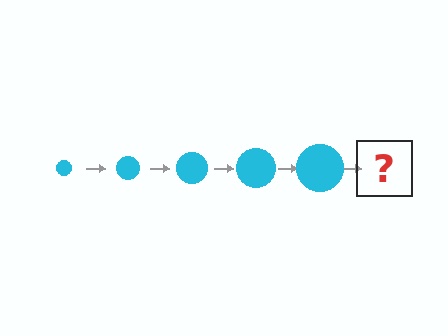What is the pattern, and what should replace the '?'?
The pattern is that the circle gets progressively larger each step. The '?' should be a cyan circle, larger than the previous one.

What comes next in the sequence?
The next element should be a cyan circle, larger than the previous one.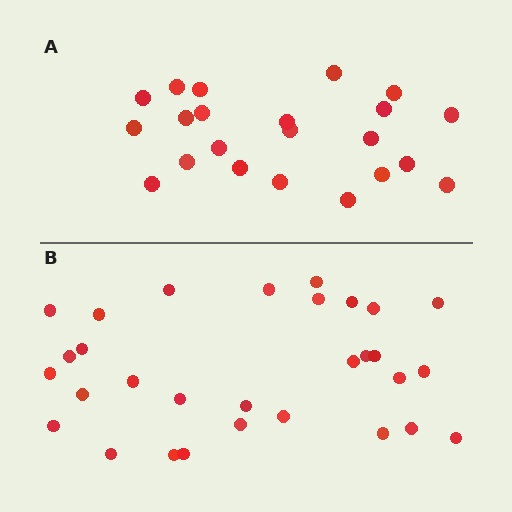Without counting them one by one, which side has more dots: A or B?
Region B (the bottom region) has more dots.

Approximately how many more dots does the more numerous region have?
Region B has roughly 8 or so more dots than region A.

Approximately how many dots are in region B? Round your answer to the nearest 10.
About 30 dots.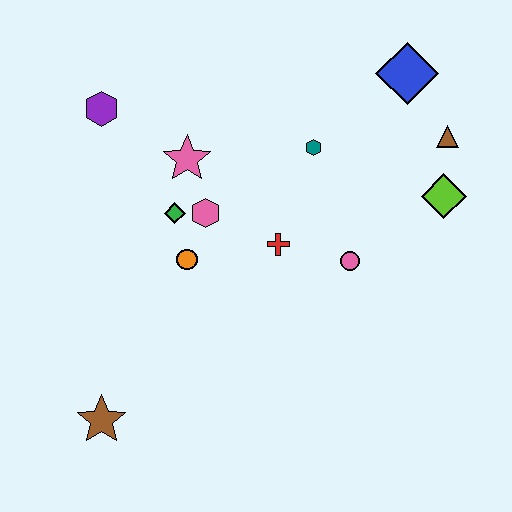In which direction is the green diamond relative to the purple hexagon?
The green diamond is below the purple hexagon.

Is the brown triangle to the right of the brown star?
Yes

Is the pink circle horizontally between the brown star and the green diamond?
No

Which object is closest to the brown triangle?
The lime diamond is closest to the brown triangle.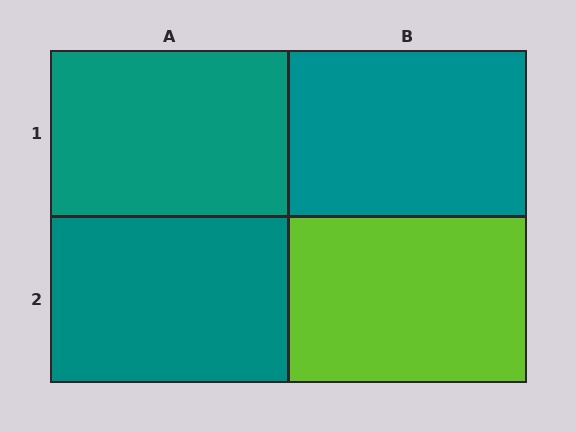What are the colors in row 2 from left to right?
Teal, lime.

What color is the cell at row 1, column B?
Teal.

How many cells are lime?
1 cell is lime.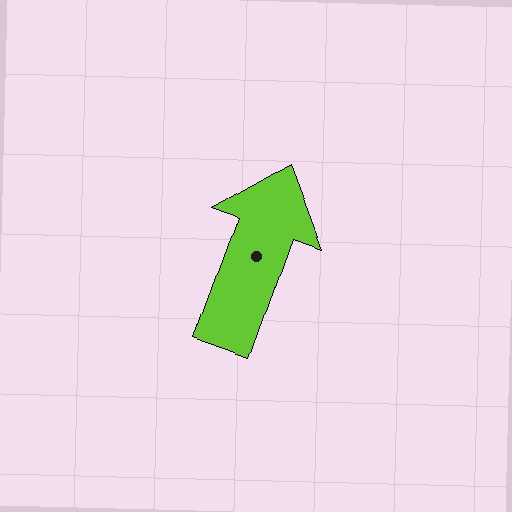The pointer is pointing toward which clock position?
Roughly 1 o'clock.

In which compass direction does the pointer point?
North.